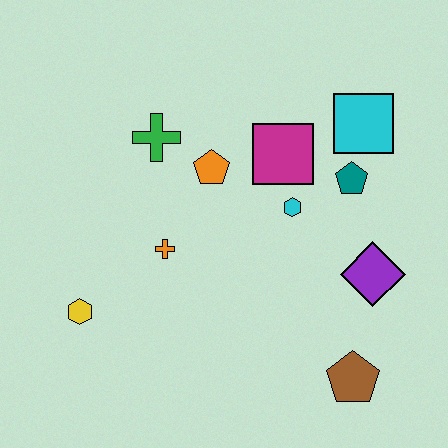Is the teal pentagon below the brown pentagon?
No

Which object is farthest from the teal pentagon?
The yellow hexagon is farthest from the teal pentagon.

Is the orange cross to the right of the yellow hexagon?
Yes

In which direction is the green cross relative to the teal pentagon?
The green cross is to the left of the teal pentagon.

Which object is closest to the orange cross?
The orange pentagon is closest to the orange cross.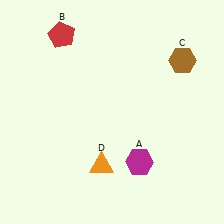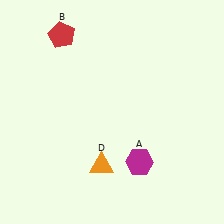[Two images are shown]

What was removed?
The brown hexagon (C) was removed in Image 2.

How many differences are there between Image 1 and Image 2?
There is 1 difference between the two images.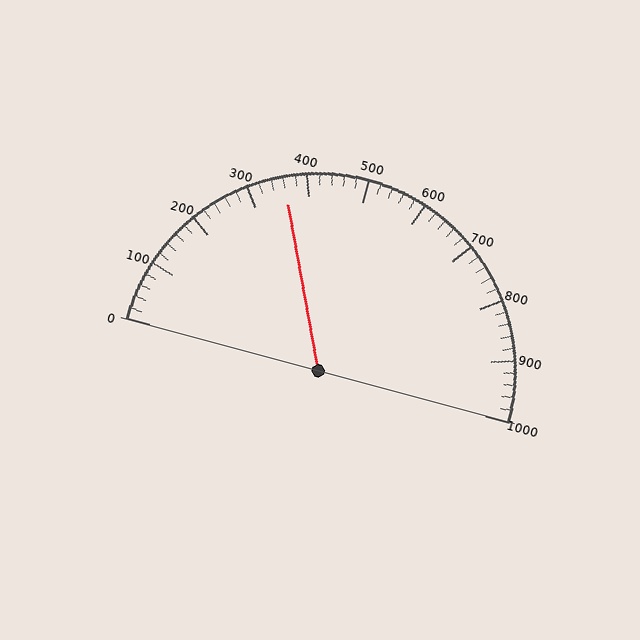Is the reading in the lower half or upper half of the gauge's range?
The reading is in the lower half of the range (0 to 1000).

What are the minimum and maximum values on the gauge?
The gauge ranges from 0 to 1000.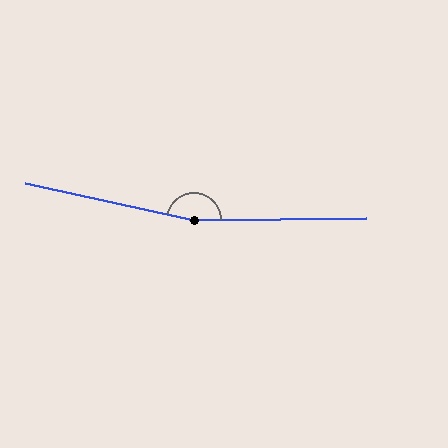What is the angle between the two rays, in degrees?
Approximately 167 degrees.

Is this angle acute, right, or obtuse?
It is obtuse.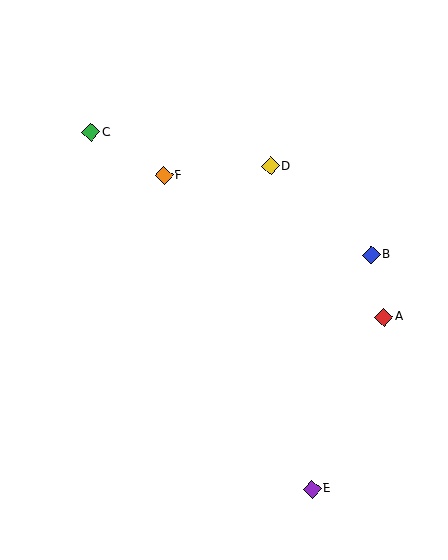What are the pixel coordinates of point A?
Point A is at (384, 317).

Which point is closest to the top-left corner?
Point C is closest to the top-left corner.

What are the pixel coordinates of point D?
Point D is at (270, 166).